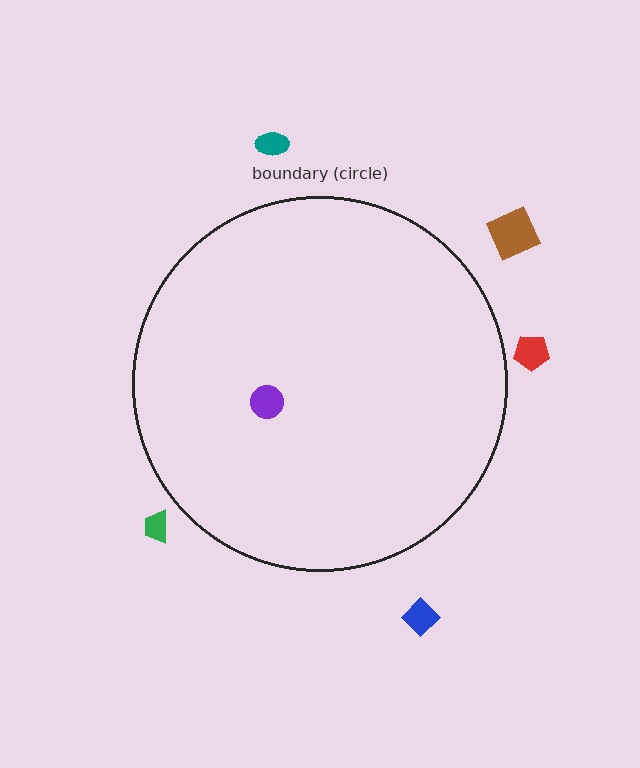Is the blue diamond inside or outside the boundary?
Outside.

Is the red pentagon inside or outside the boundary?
Outside.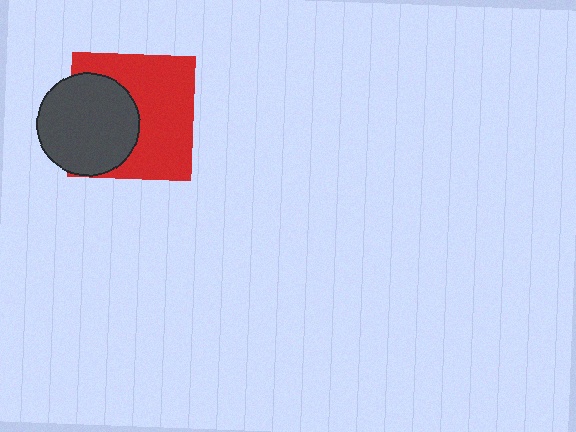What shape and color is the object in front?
The object in front is a dark gray circle.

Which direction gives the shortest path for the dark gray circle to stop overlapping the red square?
Moving left gives the shortest separation.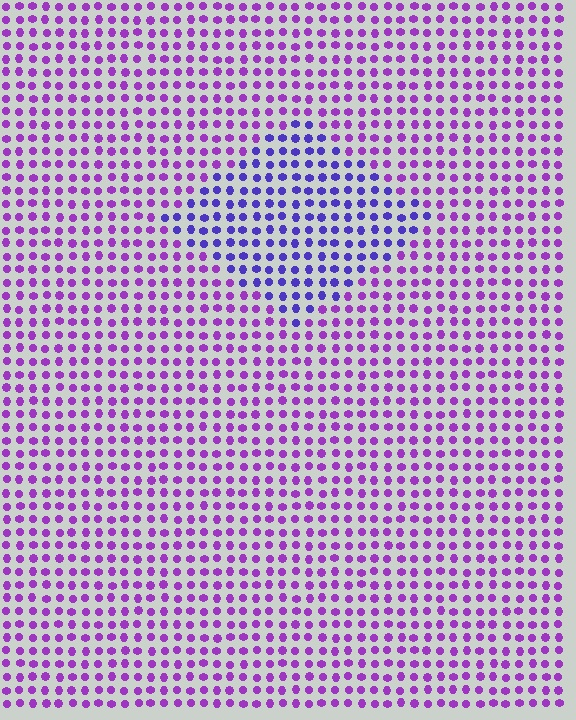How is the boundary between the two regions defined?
The boundary is defined purely by a slight shift in hue (about 35 degrees). Spacing, size, and orientation are identical on both sides.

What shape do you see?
I see a diamond.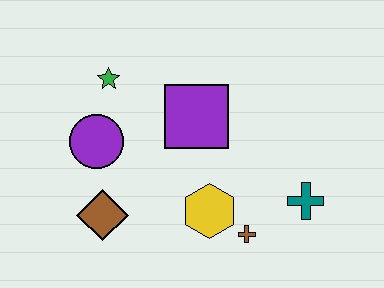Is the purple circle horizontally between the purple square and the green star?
No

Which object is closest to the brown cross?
The yellow hexagon is closest to the brown cross.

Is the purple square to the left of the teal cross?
Yes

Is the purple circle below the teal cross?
No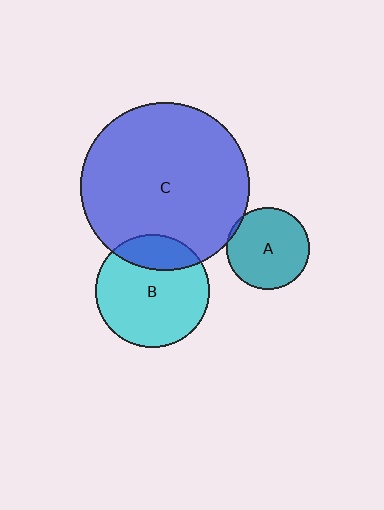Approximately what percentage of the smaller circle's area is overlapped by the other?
Approximately 5%.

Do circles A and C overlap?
Yes.